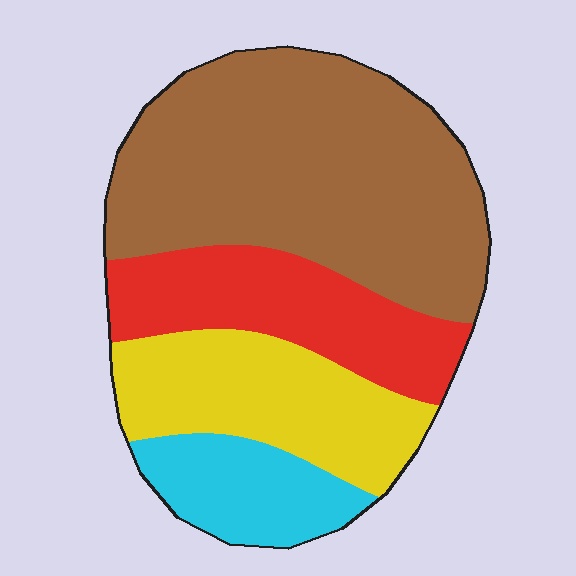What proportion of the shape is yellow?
Yellow takes up less than a quarter of the shape.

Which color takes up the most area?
Brown, at roughly 45%.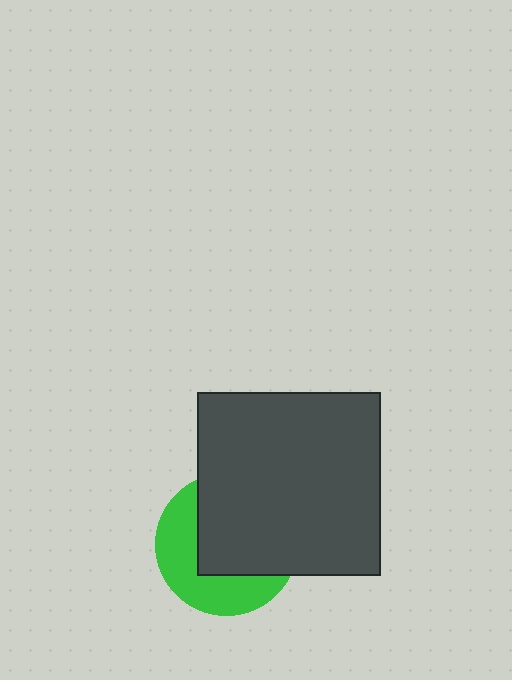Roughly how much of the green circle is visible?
A small part of it is visible (roughly 43%).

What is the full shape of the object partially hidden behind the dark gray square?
The partially hidden object is a green circle.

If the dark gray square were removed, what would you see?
You would see the complete green circle.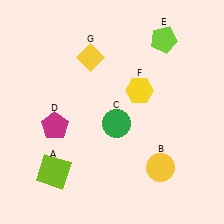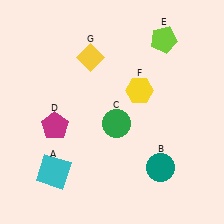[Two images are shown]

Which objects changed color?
A changed from lime to cyan. B changed from yellow to teal.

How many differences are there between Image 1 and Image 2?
There are 2 differences between the two images.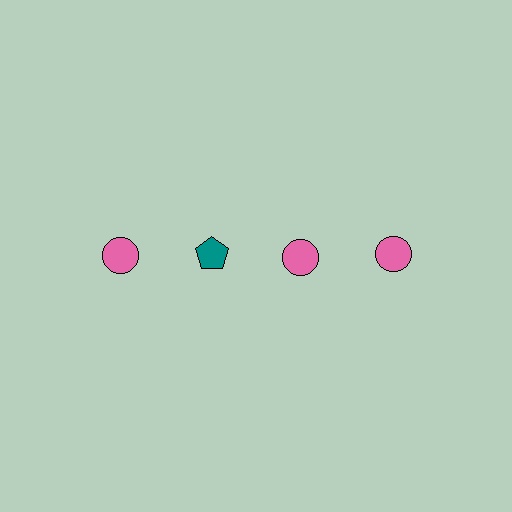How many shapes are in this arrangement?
There are 4 shapes arranged in a grid pattern.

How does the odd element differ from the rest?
It differs in both color (teal instead of pink) and shape (pentagon instead of circle).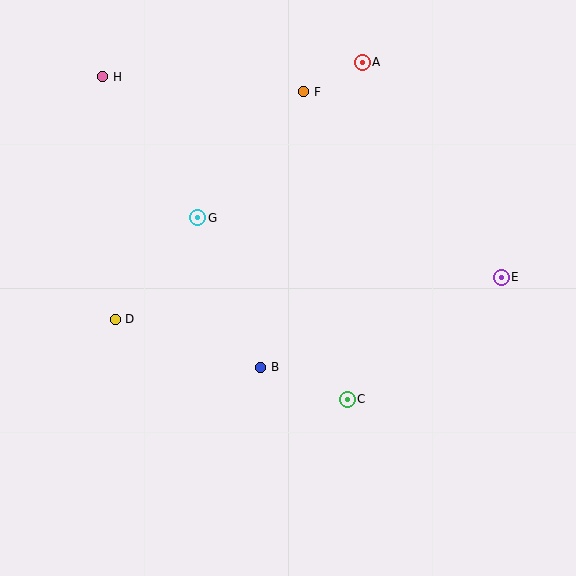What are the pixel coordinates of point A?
Point A is at (362, 62).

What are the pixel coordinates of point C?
Point C is at (347, 399).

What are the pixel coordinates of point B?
Point B is at (261, 367).